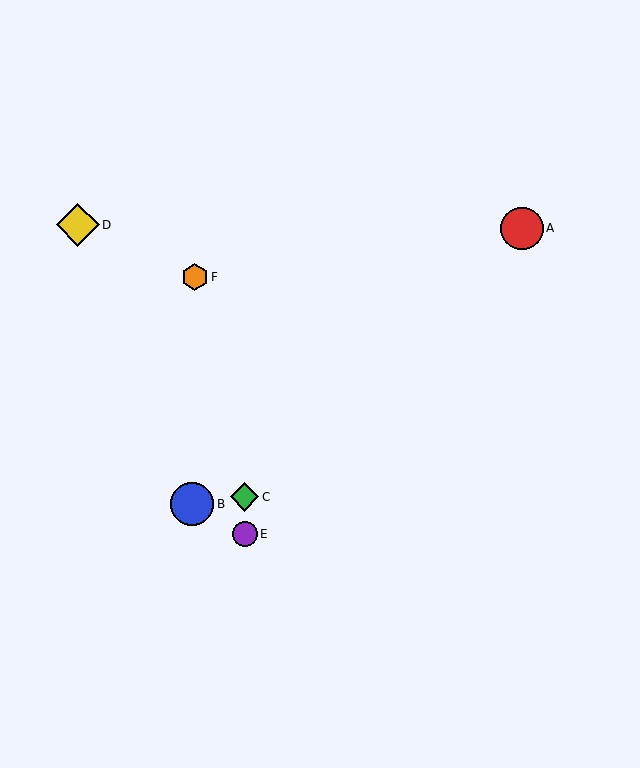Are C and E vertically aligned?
Yes, both are at x≈245.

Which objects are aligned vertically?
Objects C, E are aligned vertically.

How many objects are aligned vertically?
2 objects (C, E) are aligned vertically.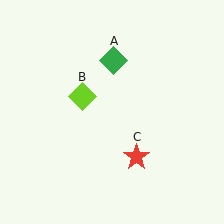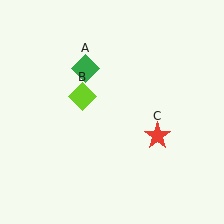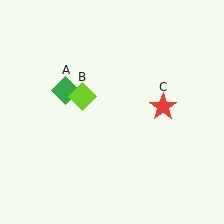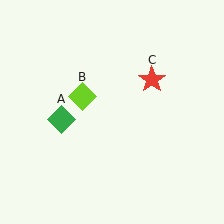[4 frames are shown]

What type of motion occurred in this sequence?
The green diamond (object A), red star (object C) rotated counterclockwise around the center of the scene.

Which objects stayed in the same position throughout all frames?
Lime diamond (object B) remained stationary.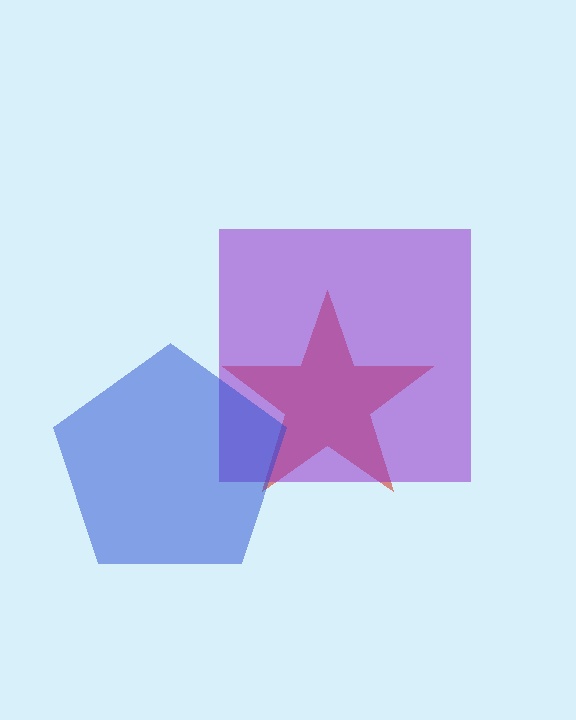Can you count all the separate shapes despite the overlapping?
Yes, there are 3 separate shapes.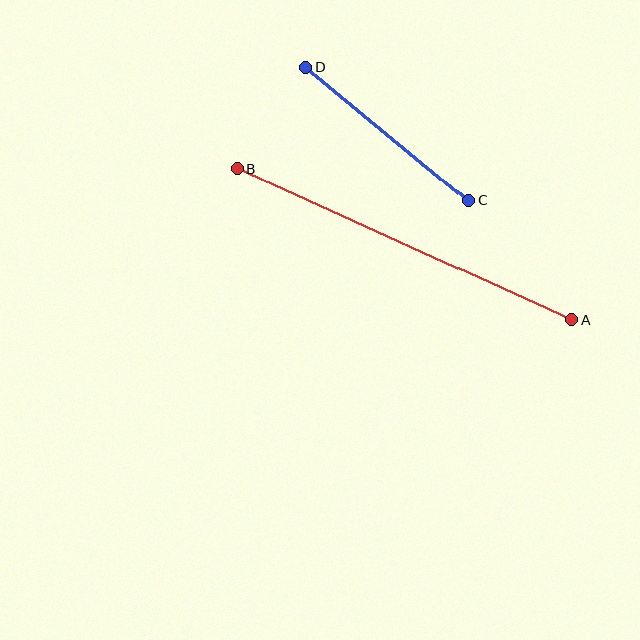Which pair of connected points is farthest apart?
Points A and B are farthest apart.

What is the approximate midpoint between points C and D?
The midpoint is at approximately (387, 134) pixels.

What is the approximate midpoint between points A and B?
The midpoint is at approximately (405, 244) pixels.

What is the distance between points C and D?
The distance is approximately 210 pixels.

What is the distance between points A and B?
The distance is approximately 366 pixels.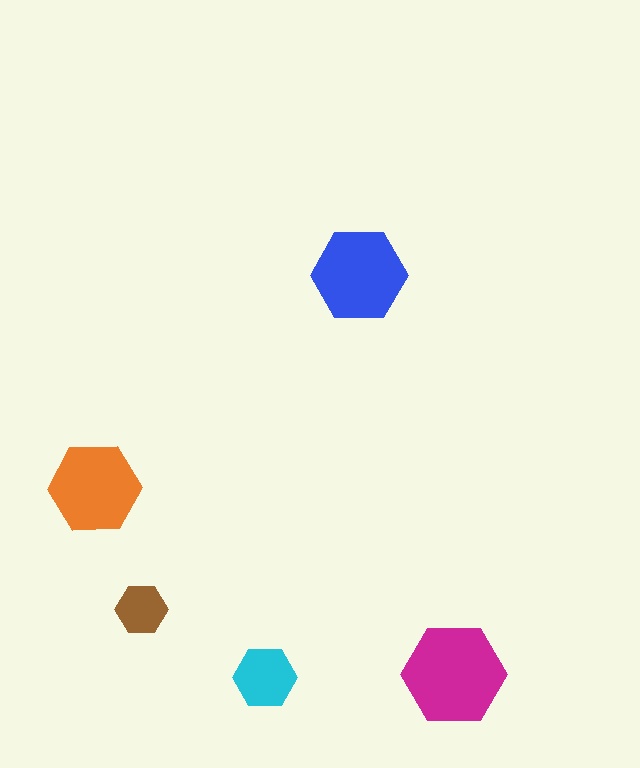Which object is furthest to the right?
The magenta hexagon is rightmost.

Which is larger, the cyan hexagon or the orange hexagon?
The orange one.